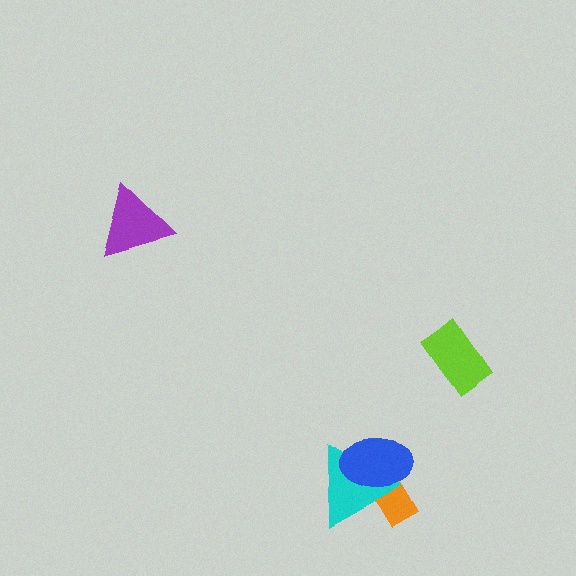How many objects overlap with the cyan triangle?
2 objects overlap with the cyan triangle.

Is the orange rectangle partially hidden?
Yes, it is partially covered by another shape.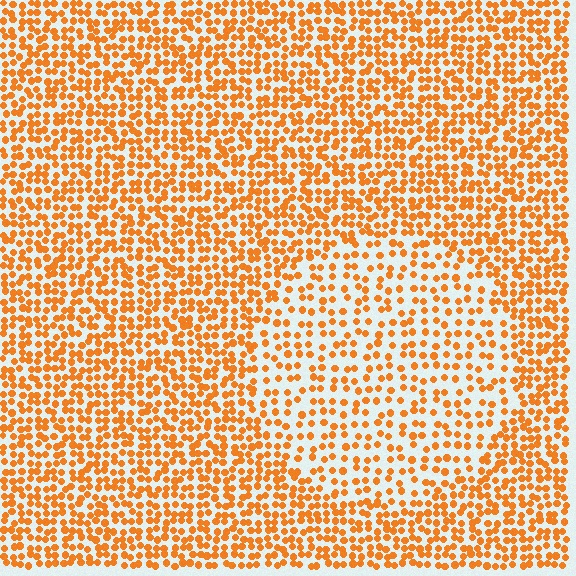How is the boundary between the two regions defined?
The boundary is defined by a change in element density (approximately 1.8x ratio). All elements are the same color, size, and shape.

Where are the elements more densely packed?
The elements are more densely packed outside the circle boundary.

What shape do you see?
I see a circle.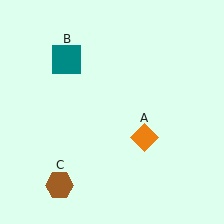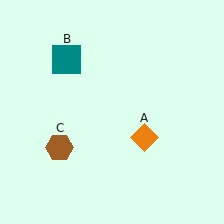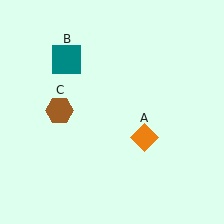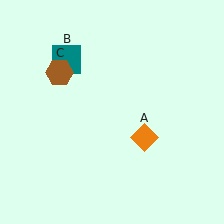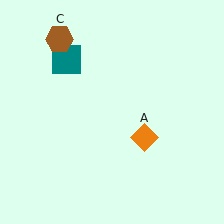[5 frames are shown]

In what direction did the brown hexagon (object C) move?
The brown hexagon (object C) moved up.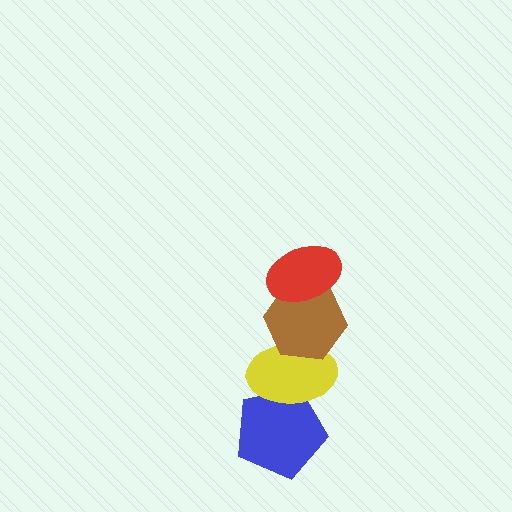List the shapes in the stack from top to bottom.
From top to bottom: the red ellipse, the brown hexagon, the yellow ellipse, the blue pentagon.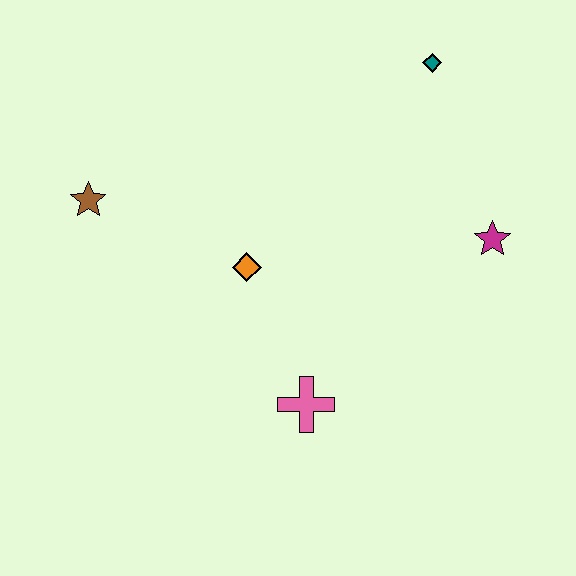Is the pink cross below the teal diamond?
Yes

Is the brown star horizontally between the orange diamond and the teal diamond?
No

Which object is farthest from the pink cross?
The teal diamond is farthest from the pink cross.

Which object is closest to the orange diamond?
The pink cross is closest to the orange diamond.